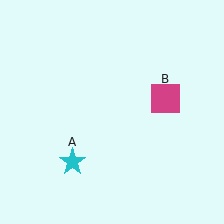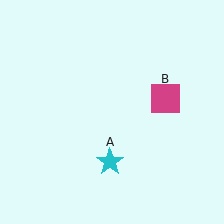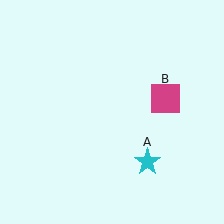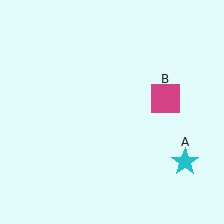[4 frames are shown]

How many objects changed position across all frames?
1 object changed position: cyan star (object A).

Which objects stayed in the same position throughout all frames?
Magenta square (object B) remained stationary.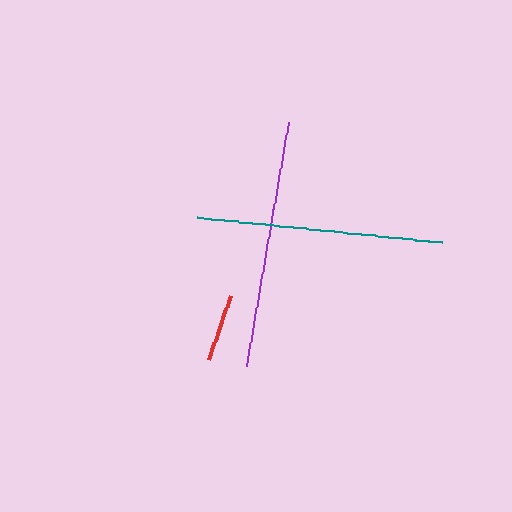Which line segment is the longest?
The teal line is the longest at approximately 247 pixels.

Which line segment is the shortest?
The red line is the shortest at approximately 67 pixels.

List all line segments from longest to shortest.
From longest to shortest: teal, purple, red.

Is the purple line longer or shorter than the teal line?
The teal line is longer than the purple line.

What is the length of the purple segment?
The purple segment is approximately 247 pixels long.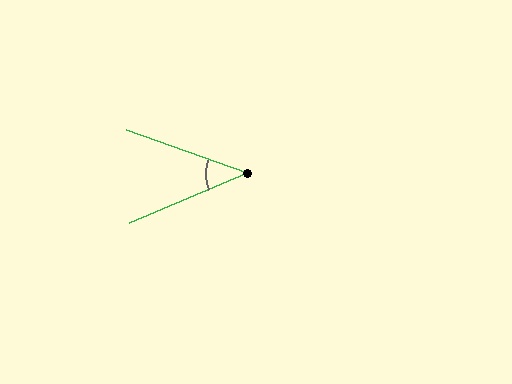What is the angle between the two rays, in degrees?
Approximately 42 degrees.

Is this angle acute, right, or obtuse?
It is acute.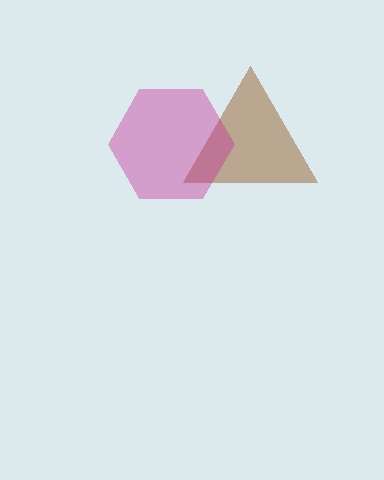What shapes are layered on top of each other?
The layered shapes are: a brown triangle, a magenta hexagon.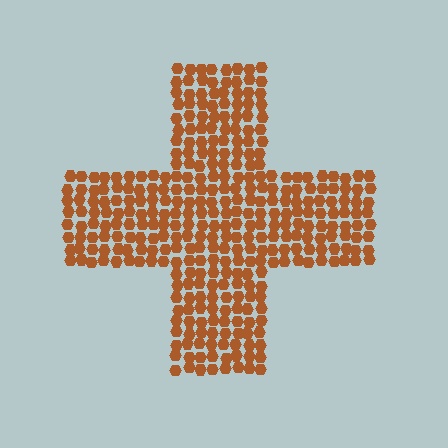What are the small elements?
The small elements are hexagons.